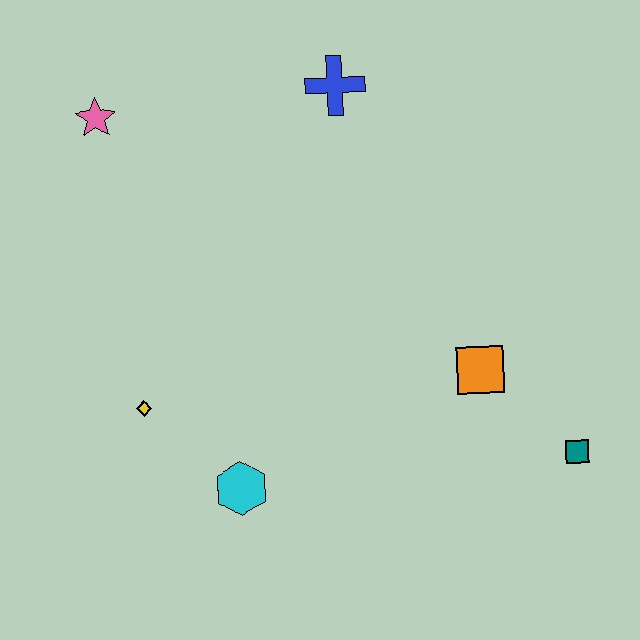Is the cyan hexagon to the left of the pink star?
No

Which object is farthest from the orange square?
The pink star is farthest from the orange square.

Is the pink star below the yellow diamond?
No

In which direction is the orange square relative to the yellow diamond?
The orange square is to the right of the yellow diamond.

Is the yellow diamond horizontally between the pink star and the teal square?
Yes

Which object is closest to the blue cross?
The pink star is closest to the blue cross.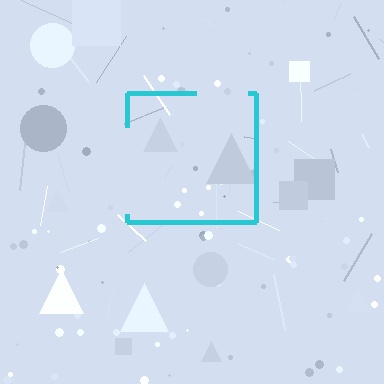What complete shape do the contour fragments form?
The contour fragments form a square.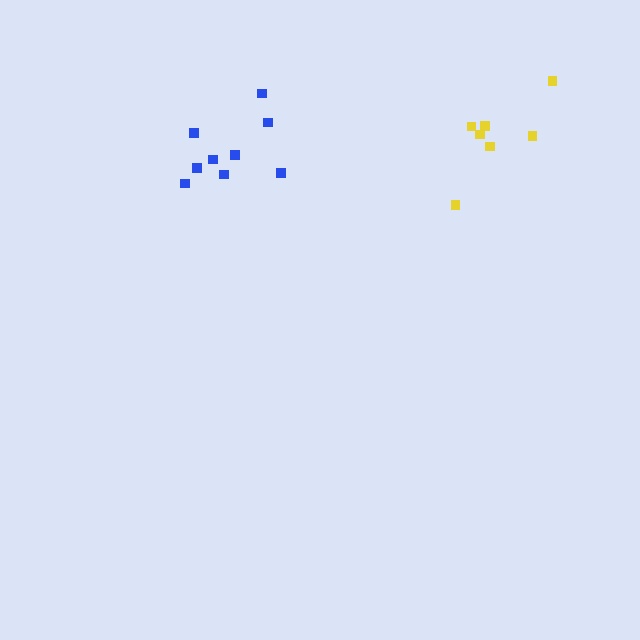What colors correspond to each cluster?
The clusters are colored: blue, yellow.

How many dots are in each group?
Group 1: 9 dots, Group 2: 7 dots (16 total).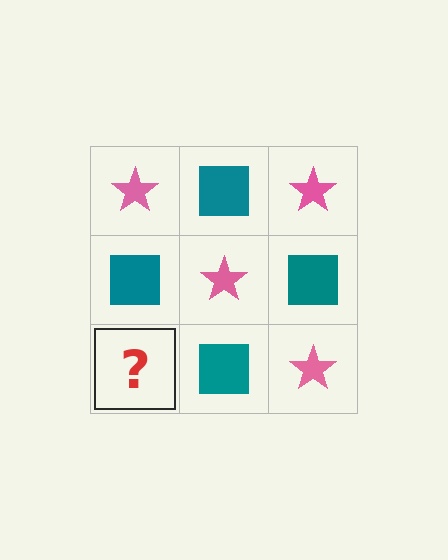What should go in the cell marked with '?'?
The missing cell should contain a pink star.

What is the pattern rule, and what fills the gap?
The rule is that it alternates pink star and teal square in a checkerboard pattern. The gap should be filled with a pink star.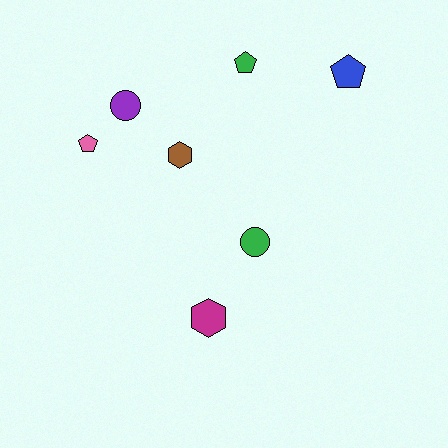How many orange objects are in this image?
There are no orange objects.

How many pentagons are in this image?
There are 3 pentagons.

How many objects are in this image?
There are 7 objects.